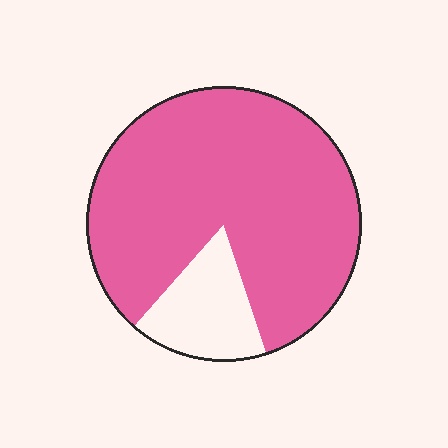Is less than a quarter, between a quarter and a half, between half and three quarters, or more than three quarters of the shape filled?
More than three quarters.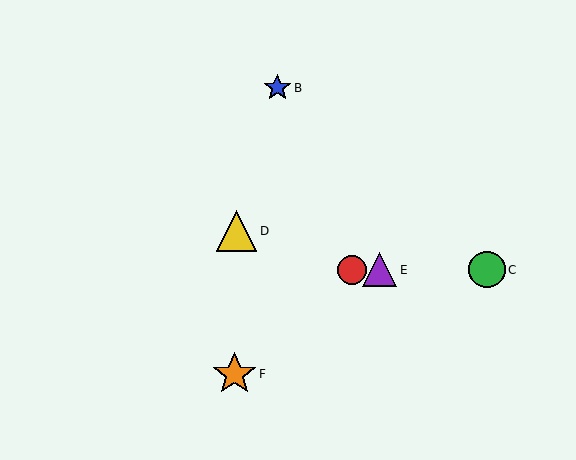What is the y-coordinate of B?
Object B is at y≈88.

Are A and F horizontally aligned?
No, A is at y≈270 and F is at y≈374.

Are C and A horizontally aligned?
Yes, both are at y≈270.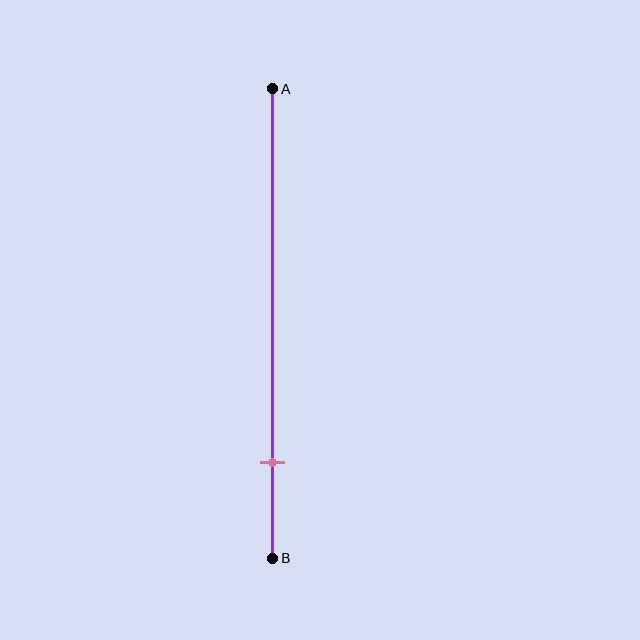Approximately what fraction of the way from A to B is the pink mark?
The pink mark is approximately 80% of the way from A to B.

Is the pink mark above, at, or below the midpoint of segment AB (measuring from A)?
The pink mark is below the midpoint of segment AB.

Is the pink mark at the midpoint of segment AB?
No, the mark is at about 80% from A, not at the 50% midpoint.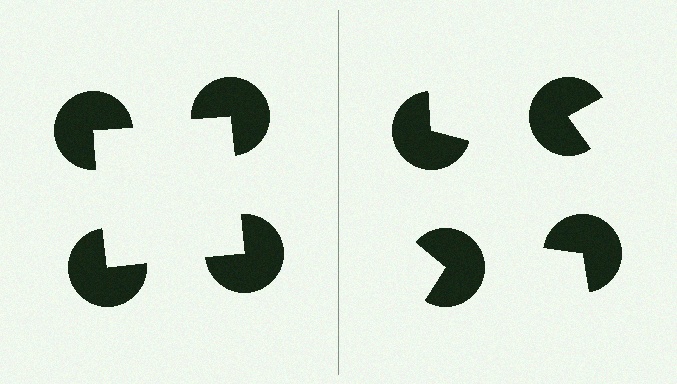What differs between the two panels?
The pac-man discs are positioned identically on both sides; only the wedge orientations differ. On the left they align to a square; on the right they are misaligned.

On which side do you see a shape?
An illusory square appears on the left side. On the right side the wedge cuts are rotated, so no coherent shape forms.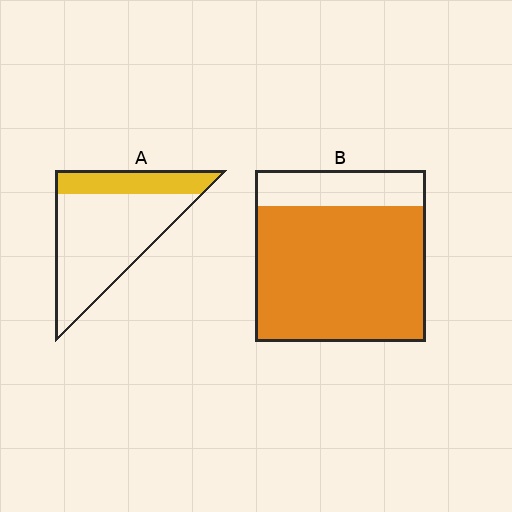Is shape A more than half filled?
No.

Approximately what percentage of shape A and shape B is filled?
A is approximately 25% and B is approximately 80%.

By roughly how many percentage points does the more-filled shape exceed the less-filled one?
By roughly 55 percentage points (B over A).